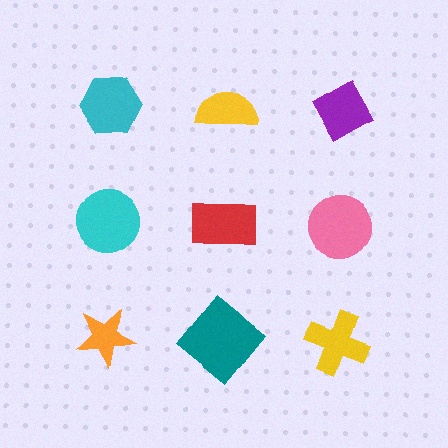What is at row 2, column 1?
A cyan circle.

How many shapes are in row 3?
3 shapes.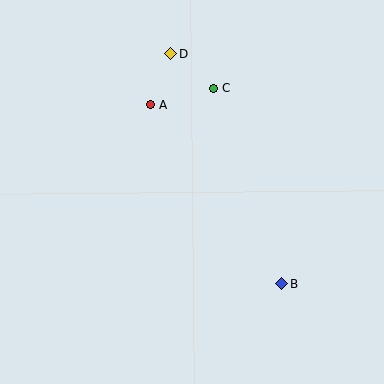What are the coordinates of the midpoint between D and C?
The midpoint between D and C is at (192, 71).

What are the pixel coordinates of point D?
Point D is at (170, 54).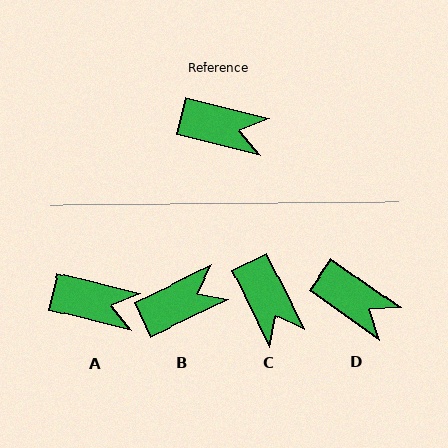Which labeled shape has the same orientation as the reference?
A.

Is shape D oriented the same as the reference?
No, it is off by about 22 degrees.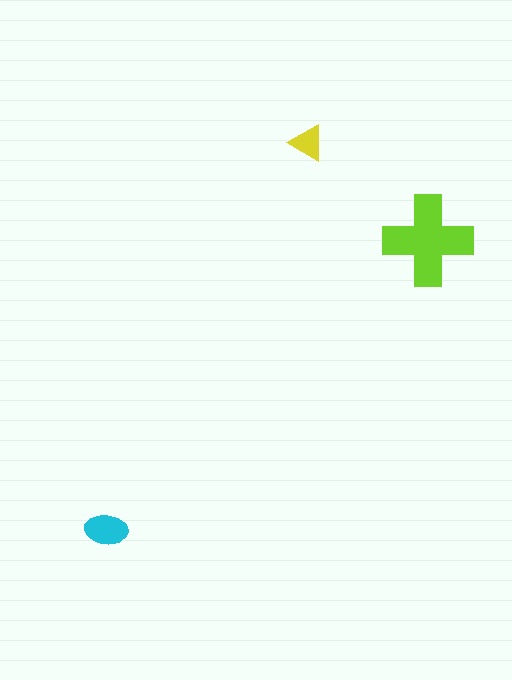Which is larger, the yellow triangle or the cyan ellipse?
The cyan ellipse.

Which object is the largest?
The lime cross.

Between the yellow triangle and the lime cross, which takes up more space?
The lime cross.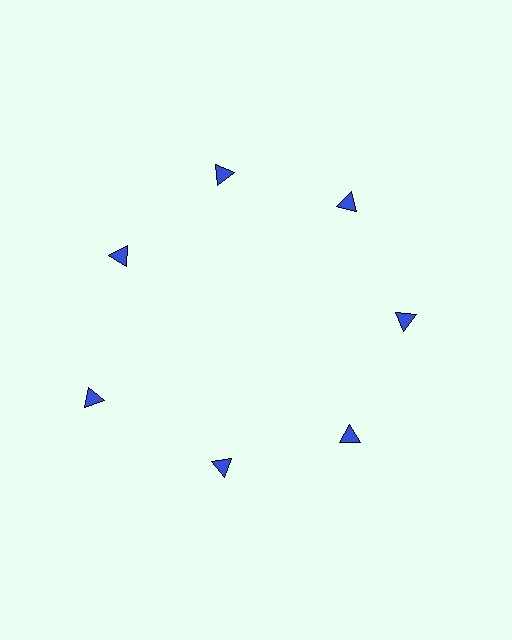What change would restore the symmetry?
The symmetry would be restored by moving it inward, back onto the ring so that all 7 triangles sit at equal angles and equal distance from the center.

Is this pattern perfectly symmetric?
No. The 7 blue triangles are arranged in a ring, but one element near the 8 o'clock position is pushed outward from the center, breaking the 7-fold rotational symmetry.